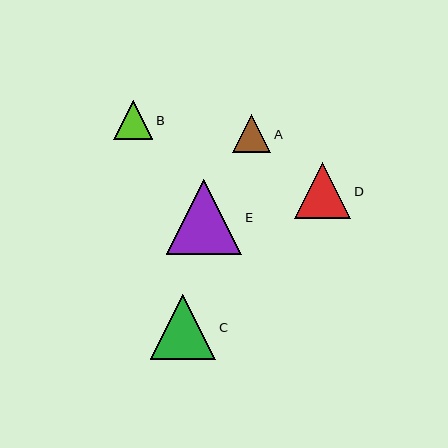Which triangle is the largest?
Triangle E is the largest with a size of approximately 76 pixels.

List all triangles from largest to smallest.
From largest to smallest: E, C, D, B, A.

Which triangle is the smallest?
Triangle A is the smallest with a size of approximately 38 pixels.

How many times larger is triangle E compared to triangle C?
Triangle E is approximately 1.2 times the size of triangle C.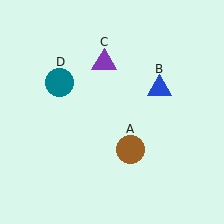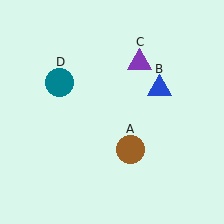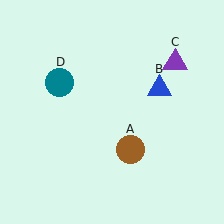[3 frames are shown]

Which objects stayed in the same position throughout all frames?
Brown circle (object A) and blue triangle (object B) and teal circle (object D) remained stationary.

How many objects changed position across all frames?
1 object changed position: purple triangle (object C).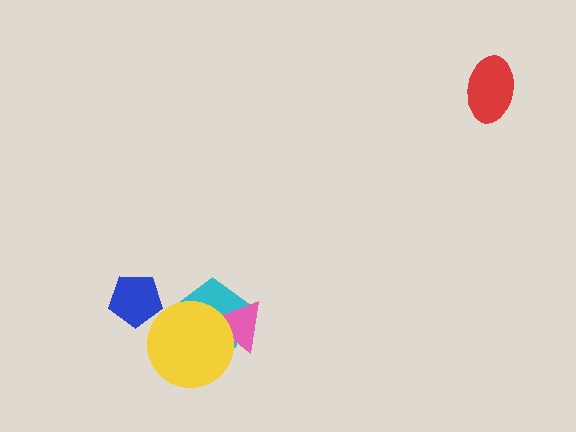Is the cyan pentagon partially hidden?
Yes, it is partially covered by another shape.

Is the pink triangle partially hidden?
Yes, it is partially covered by another shape.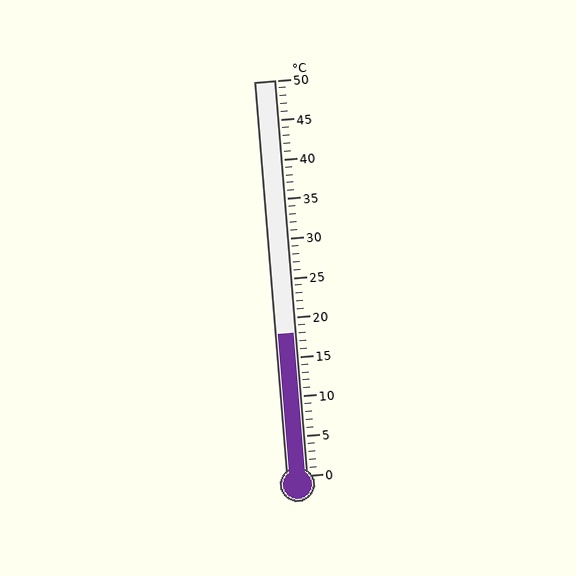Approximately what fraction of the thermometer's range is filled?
The thermometer is filled to approximately 35% of its range.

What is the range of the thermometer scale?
The thermometer scale ranges from 0°C to 50°C.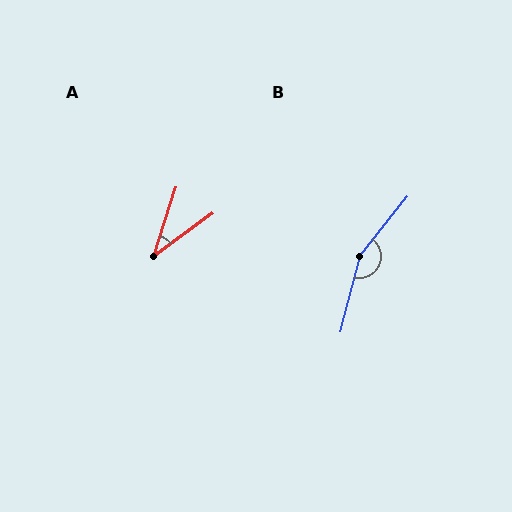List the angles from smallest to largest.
A (36°), B (156°).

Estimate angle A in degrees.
Approximately 36 degrees.